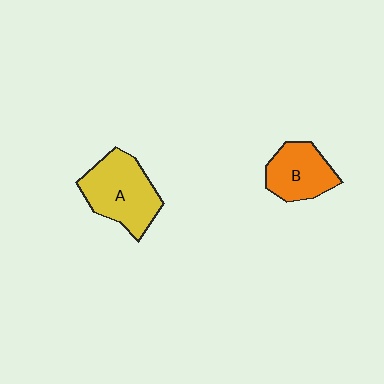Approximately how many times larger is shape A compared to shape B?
Approximately 1.4 times.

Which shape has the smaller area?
Shape B (orange).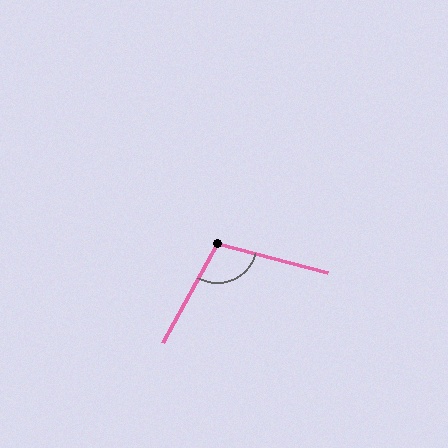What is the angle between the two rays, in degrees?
Approximately 104 degrees.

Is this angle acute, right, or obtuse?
It is obtuse.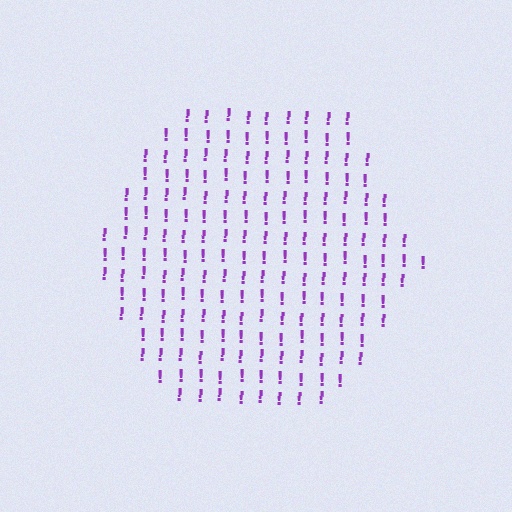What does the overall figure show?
The overall figure shows a hexagon.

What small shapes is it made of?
It is made of small exclamation marks.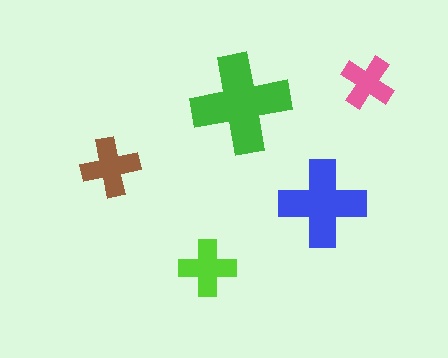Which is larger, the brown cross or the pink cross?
The brown one.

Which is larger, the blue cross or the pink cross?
The blue one.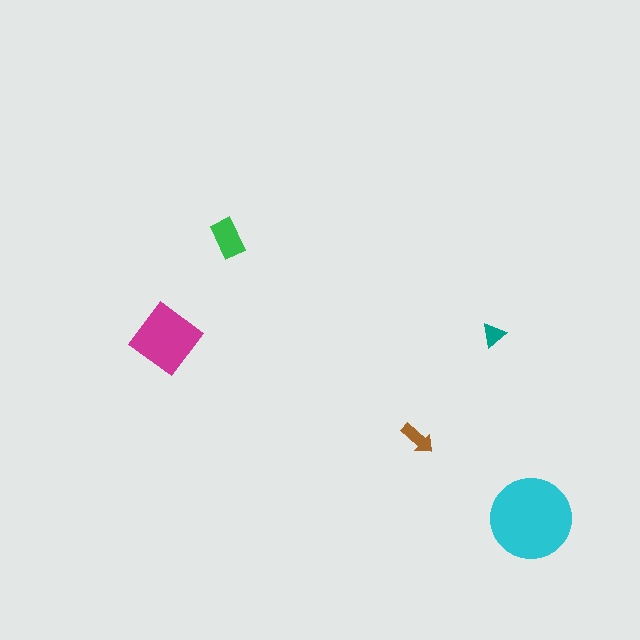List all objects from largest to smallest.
The cyan circle, the magenta diamond, the green rectangle, the brown arrow, the teal triangle.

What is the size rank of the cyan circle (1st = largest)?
1st.